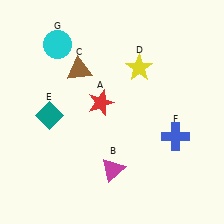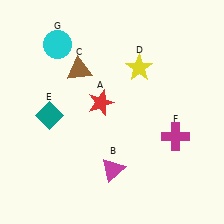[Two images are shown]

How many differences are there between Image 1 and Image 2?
There is 1 difference between the two images.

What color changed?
The cross (F) changed from blue in Image 1 to magenta in Image 2.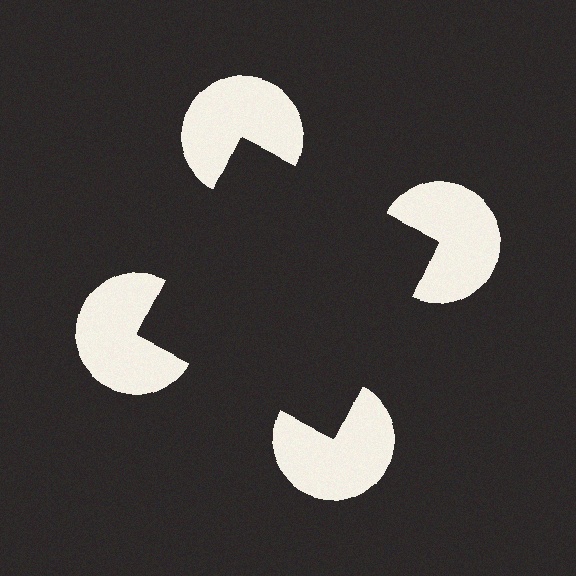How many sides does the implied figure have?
4 sides.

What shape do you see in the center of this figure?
An illusory square — its edges are inferred from the aligned wedge cuts in the pac-man discs, not physically drawn.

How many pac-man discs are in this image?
There are 4 — one at each vertex of the illusory square.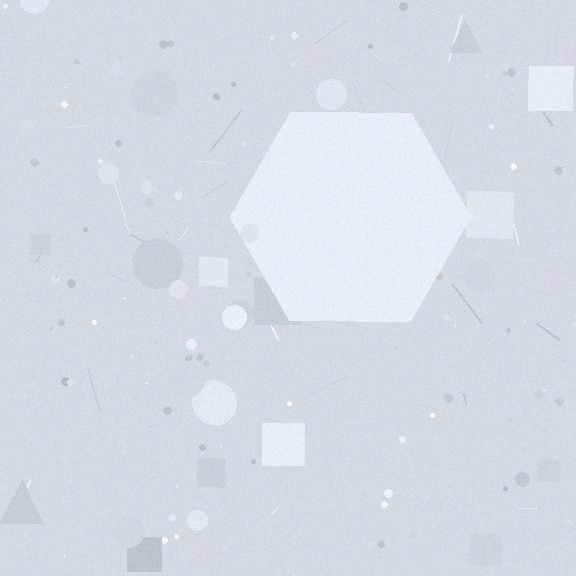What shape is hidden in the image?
A hexagon is hidden in the image.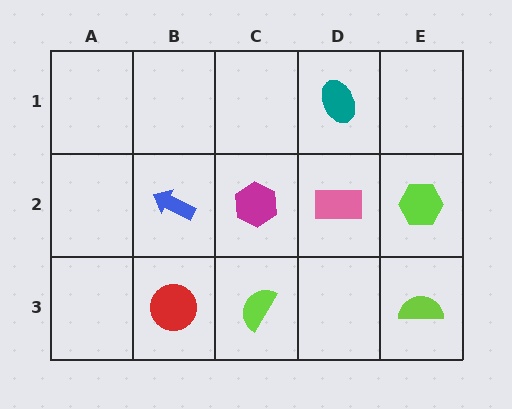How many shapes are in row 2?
4 shapes.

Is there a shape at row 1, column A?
No, that cell is empty.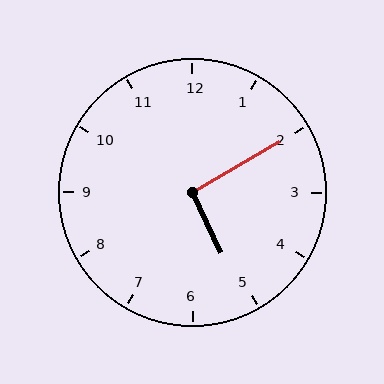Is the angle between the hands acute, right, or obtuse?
It is right.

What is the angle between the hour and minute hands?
Approximately 95 degrees.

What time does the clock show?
5:10.